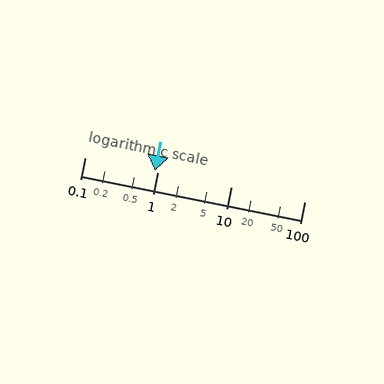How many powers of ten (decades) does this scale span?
The scale spans 3 decades, from 0.1 to 100.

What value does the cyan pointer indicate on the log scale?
The pointer indicates approximately 0.9.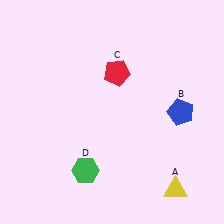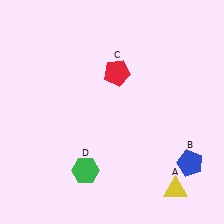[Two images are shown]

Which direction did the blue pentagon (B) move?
The blue pentagon (B) moved down.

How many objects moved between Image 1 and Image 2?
1 object moved between the two images.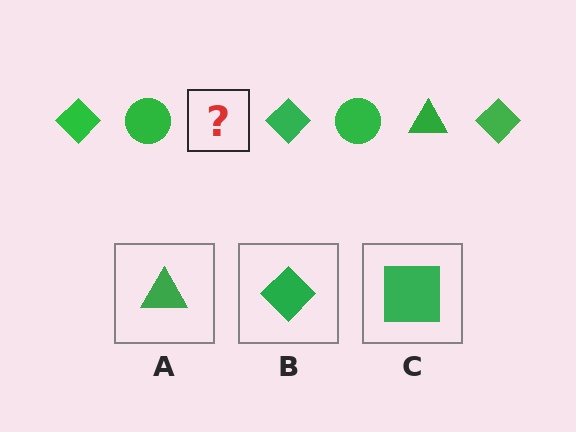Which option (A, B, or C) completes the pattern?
A.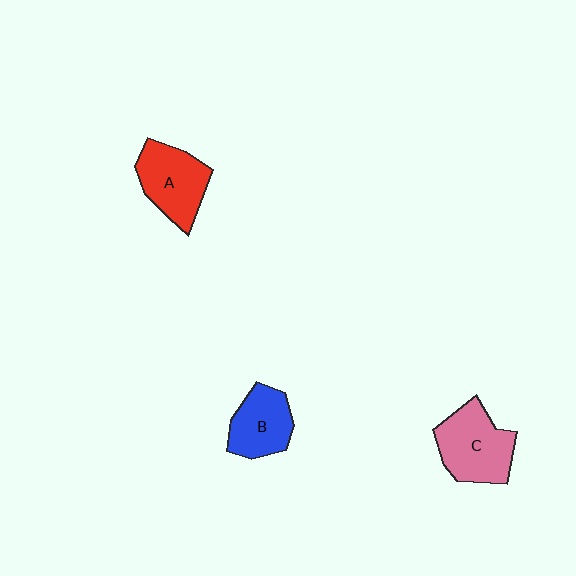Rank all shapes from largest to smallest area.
From largest to smallest: C (pink), A (red), B (blue).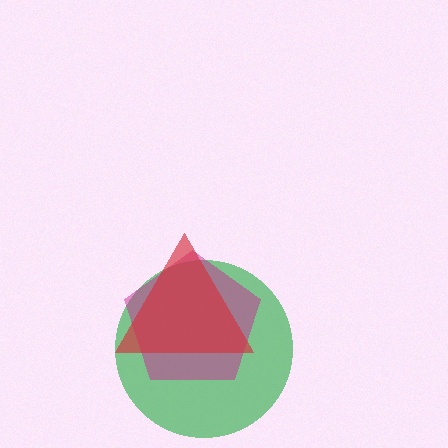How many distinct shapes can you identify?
There are 3 distinct shapes: a green circle, a magenta pentagon, a red triangle.